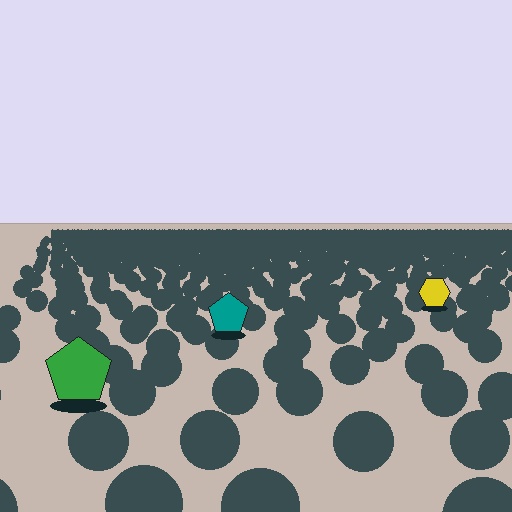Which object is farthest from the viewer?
The yellow hexagon is farthest from the viewer. It appears smaller and the ground texture around it is denser.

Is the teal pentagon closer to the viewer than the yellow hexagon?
Yes. The teal pentagon is closer — you can tell from the texture gradient: the ground texture is coarser near it.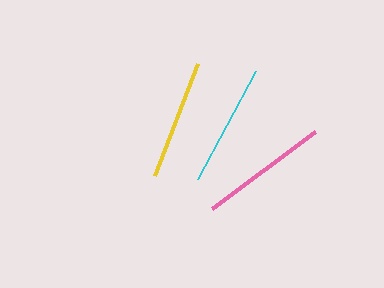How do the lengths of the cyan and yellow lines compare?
The cyan and yellow lines are approximately the same length.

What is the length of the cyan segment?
The cyan segment is approximately 123 pixels long.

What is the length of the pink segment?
The pink segment is approximately 129 pixels long.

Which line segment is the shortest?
The yellow line is the shortest at approximately 120 pixels.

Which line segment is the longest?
The pink line is the longest at approximately 129 pixels.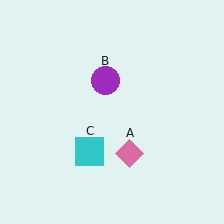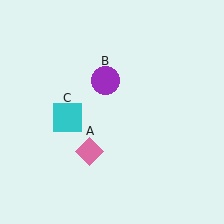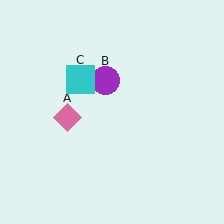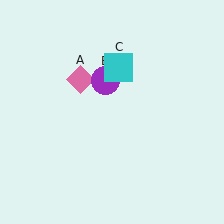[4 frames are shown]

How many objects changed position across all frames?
2 objects changed position: pink diamond (object A), cyan square (object C).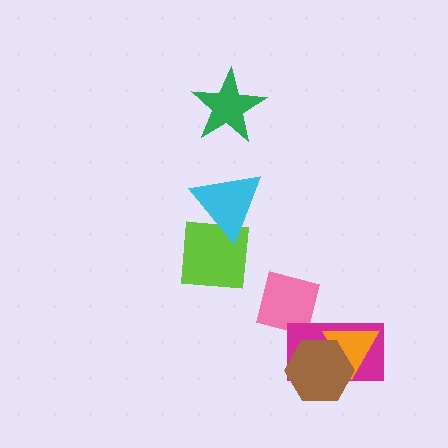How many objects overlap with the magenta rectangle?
3 objects overlap with the magenta rectangle.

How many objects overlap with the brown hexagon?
2 objects overlap with the brown hexagon.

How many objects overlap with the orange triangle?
2 objects overlap with the orange triangle.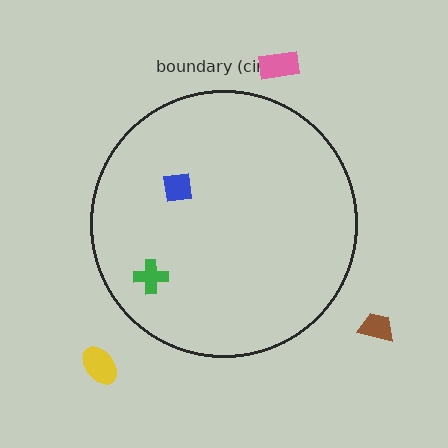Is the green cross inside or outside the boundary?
Inside.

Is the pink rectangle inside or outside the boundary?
Outside.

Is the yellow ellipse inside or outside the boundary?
Outside.